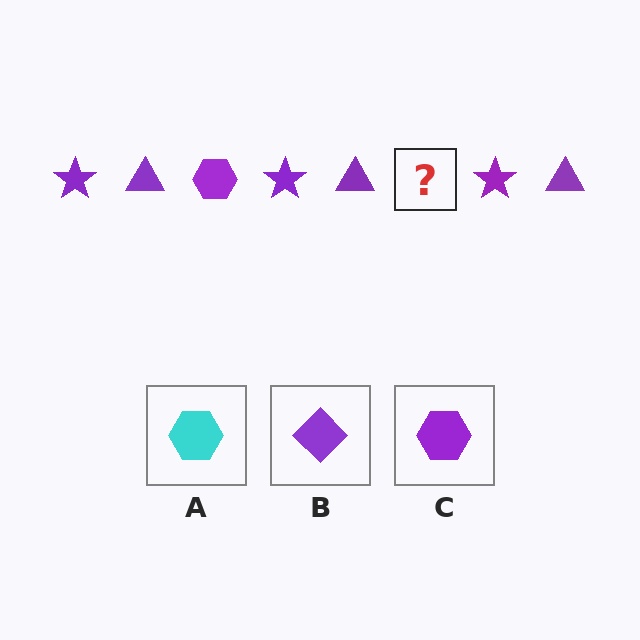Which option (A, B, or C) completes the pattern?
C.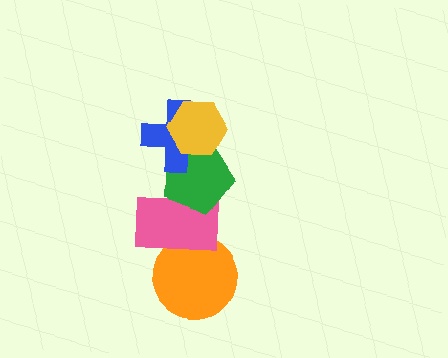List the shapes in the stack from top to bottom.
From top to bottom: the yellow hexagon, the blue cross, the green pentagon, the pink rectangle, the orange circle.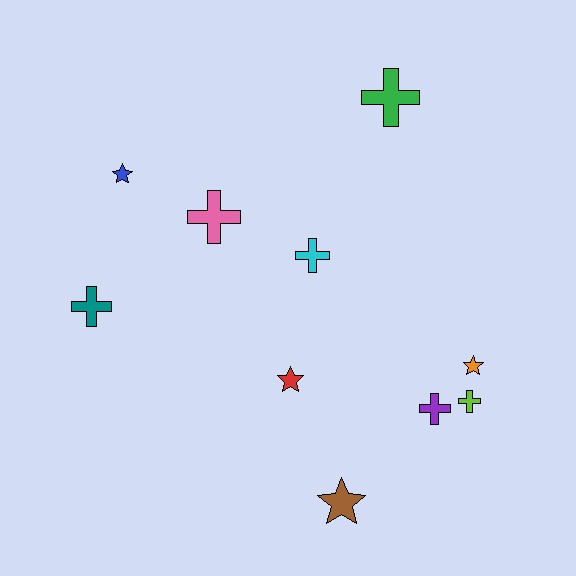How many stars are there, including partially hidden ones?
There are 4 stars.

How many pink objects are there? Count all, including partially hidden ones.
There is 1 pink object.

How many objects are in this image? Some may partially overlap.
There are 10 objects.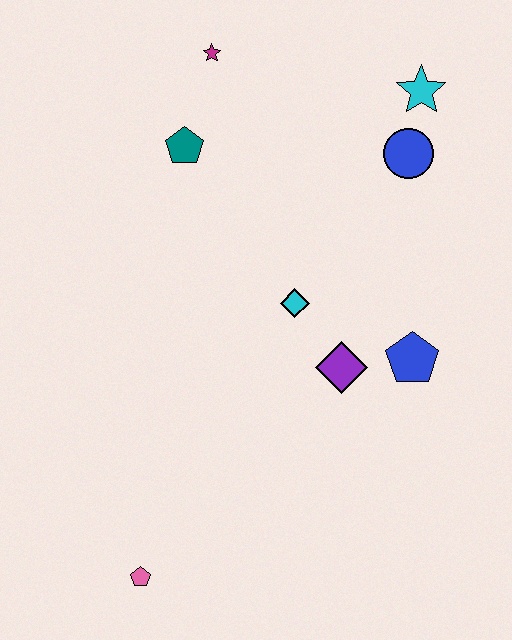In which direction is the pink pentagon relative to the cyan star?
The pink pentagon is below the cyan star.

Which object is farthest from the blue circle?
The pink pentagon is farthest from the blue circle.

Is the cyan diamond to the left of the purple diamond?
Yes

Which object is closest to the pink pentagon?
The purple diamond is closest to the pink pentagon.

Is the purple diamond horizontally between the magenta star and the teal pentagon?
No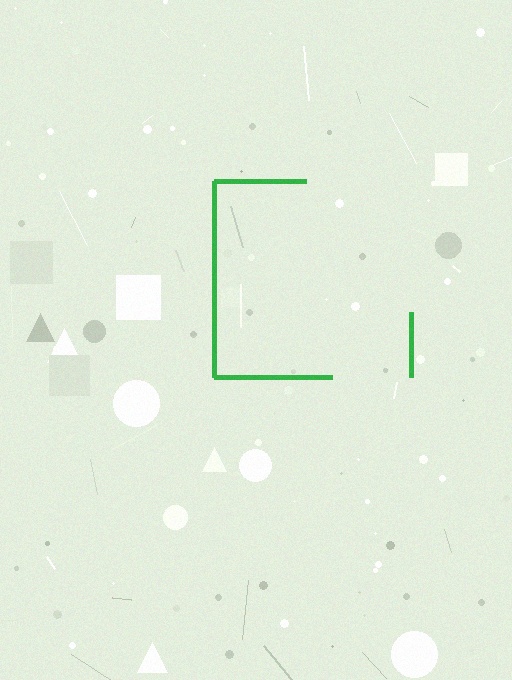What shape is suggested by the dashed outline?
The dashed outline suggests a square.